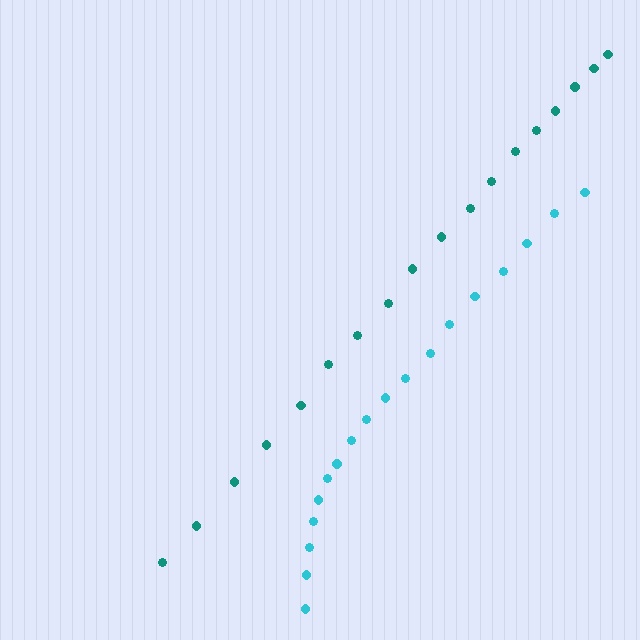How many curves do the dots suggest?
There are 2 distinct paths.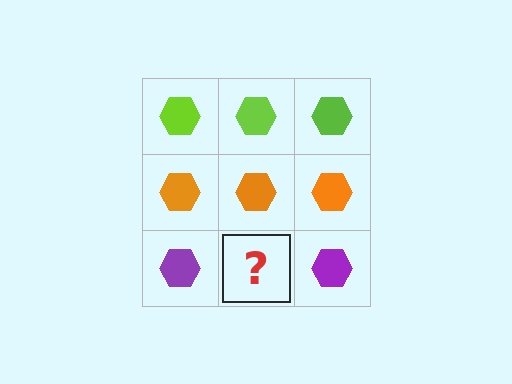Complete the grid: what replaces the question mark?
The question mark should be replaced with a purple hexagon.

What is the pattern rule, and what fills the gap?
The rule is that each row has a consistent color. The gap should be filled with a purple hexagon.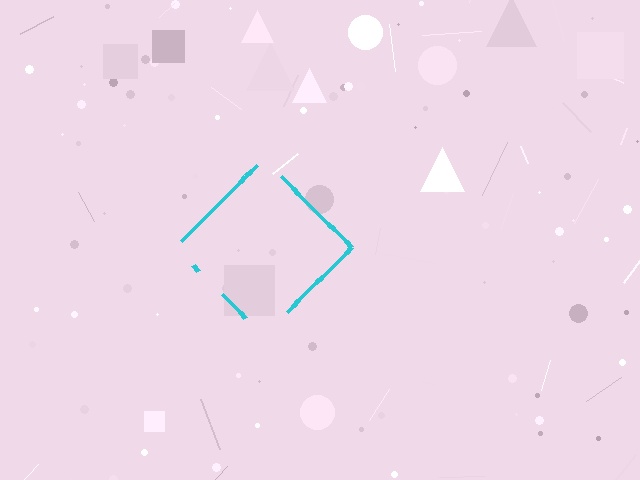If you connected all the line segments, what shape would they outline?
They would outline a diamond.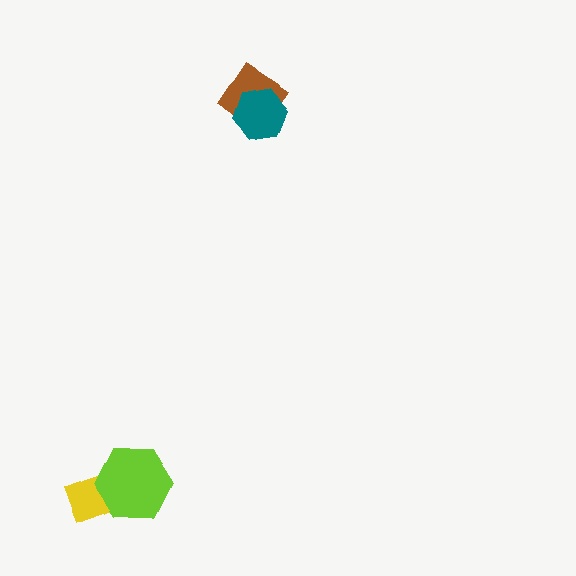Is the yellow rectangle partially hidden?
Yes, it is partially covered by another shape.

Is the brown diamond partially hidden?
Yes, it is partially covered by another shape.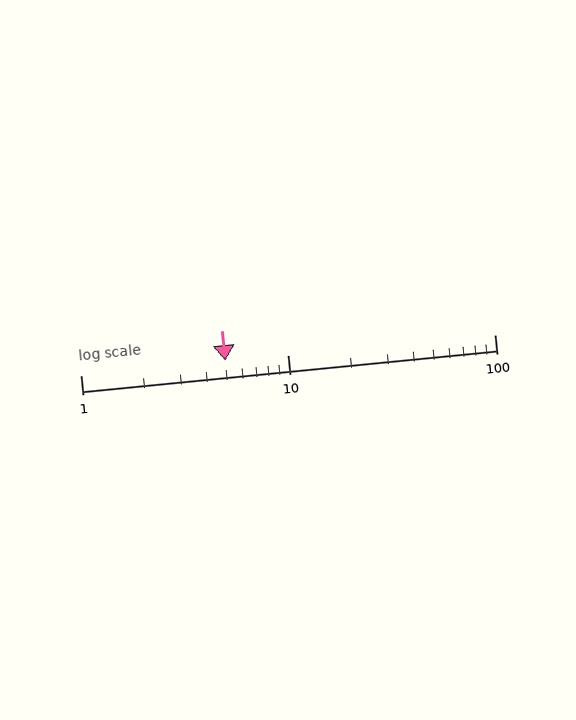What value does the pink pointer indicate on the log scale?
The pointer indicates approximately 5.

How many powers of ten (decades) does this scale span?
The scale spans 2 decades, from 1 to 100.